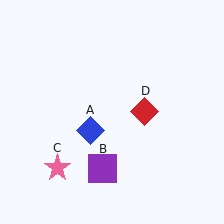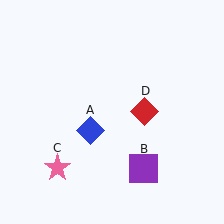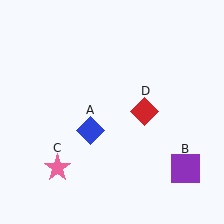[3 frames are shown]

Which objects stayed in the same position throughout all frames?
Blue diamond (object A) and pink star (object C) and red diamond (object D) remained stationary.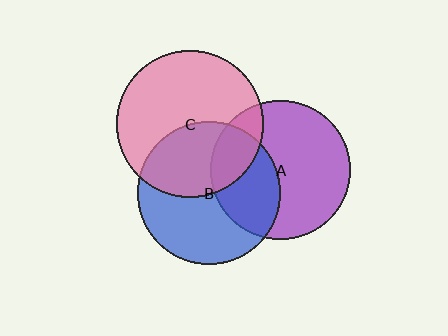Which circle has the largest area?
Circle C (pink).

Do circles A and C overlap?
Yes.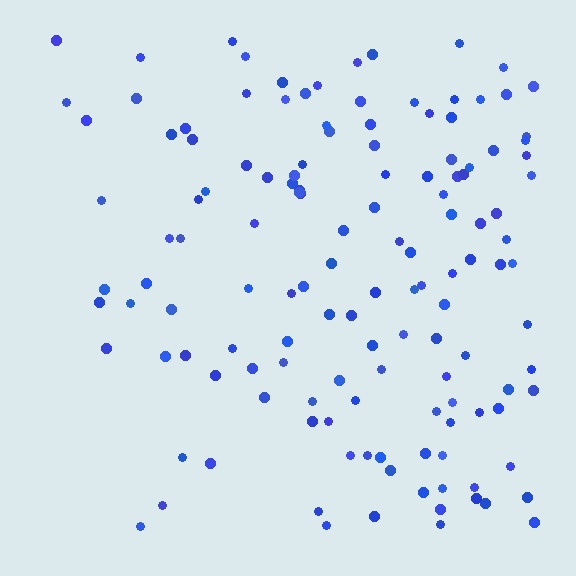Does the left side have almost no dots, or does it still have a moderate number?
Still a moderate number, just noticeably fewer than the right.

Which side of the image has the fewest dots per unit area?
The left.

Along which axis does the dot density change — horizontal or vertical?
Horizontal.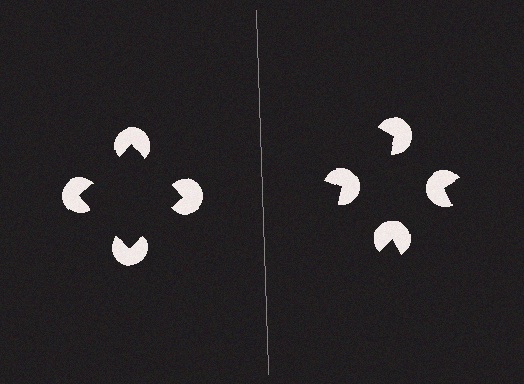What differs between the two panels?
The pac-man discs are positioned identically on both sides; only the wedge orientations differ. On the left they align to a square; on the right they are misaligned.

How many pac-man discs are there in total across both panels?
8 — 4 on each side.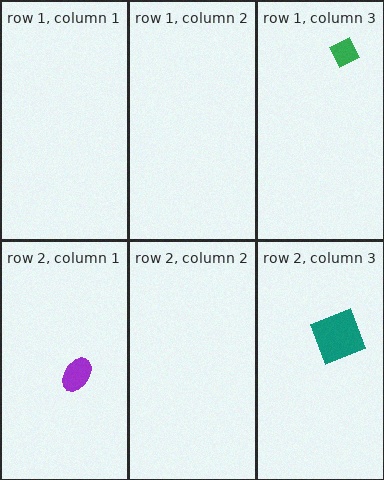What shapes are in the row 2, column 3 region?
The teal square.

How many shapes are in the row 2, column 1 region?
1.